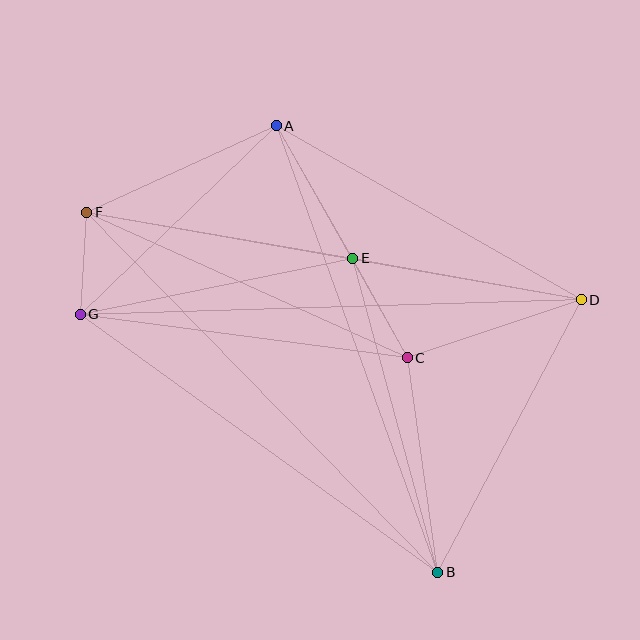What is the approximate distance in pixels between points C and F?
The distance between C and F is approximately 352 pixels.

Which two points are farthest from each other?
Points B and F are farthest from each other.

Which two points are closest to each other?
Points F and G are closest to each other.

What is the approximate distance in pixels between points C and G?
The distance between C and G is approximately 330 pixels.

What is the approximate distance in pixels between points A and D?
The distance between A and D is approximately 351 pixels.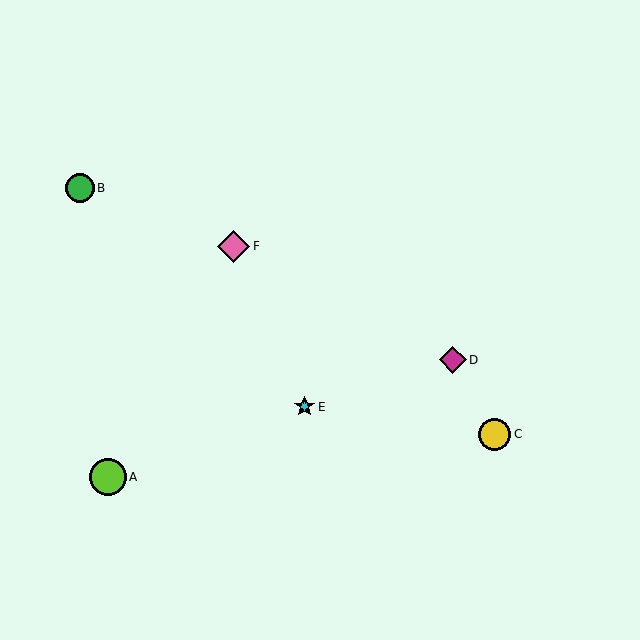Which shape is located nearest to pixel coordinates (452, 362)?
The magenta diamond (labeled D) at (453, 360) is nearest to that location.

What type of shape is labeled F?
Shape F is a pink diamond.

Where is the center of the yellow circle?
The center of the yellow circle is at (495, 434).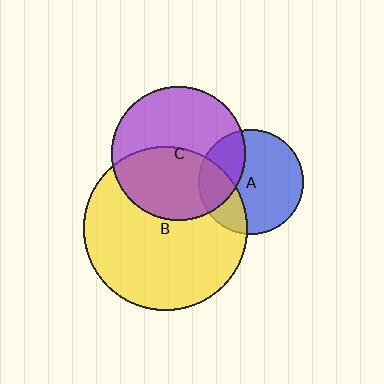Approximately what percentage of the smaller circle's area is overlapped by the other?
Approximately 45%.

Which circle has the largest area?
Circle B (yellow).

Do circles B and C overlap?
Yes.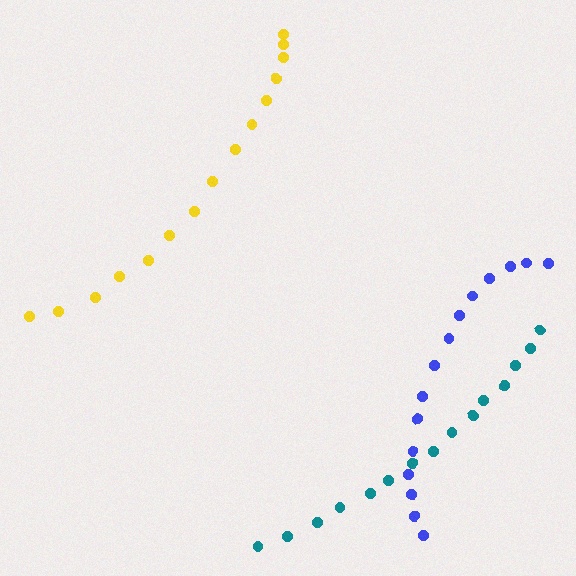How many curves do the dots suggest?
There are 3 distinct paths.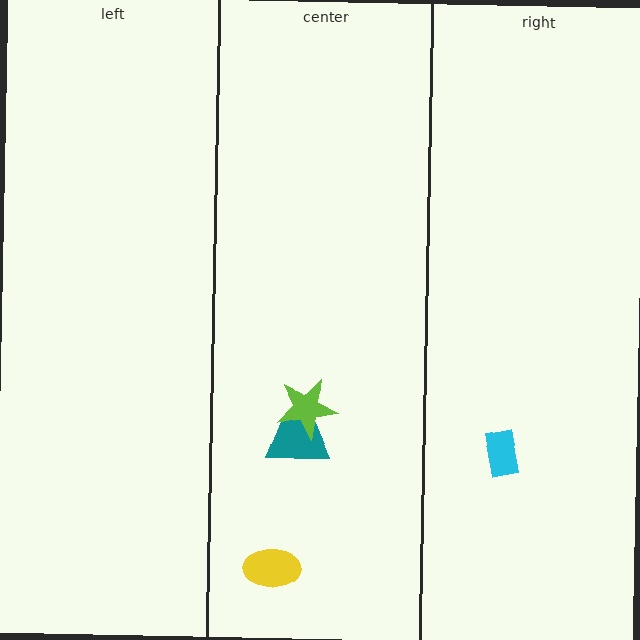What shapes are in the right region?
The cyan rectangle.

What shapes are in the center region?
The yellow ellipse, the teal trapezoid, the lime star.